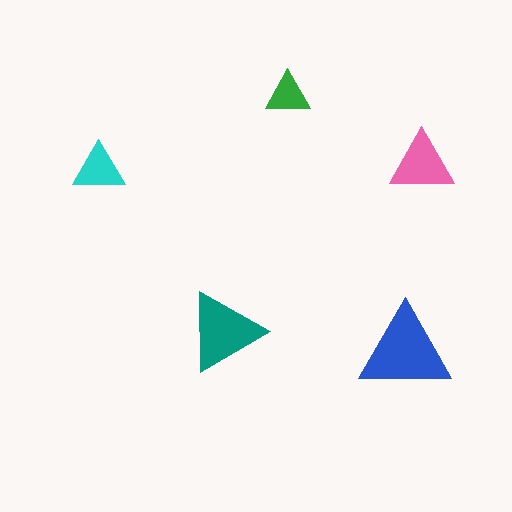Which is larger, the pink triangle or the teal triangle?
The teal one.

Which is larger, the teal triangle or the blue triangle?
The blue one.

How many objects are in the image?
There are 5 objects in the image.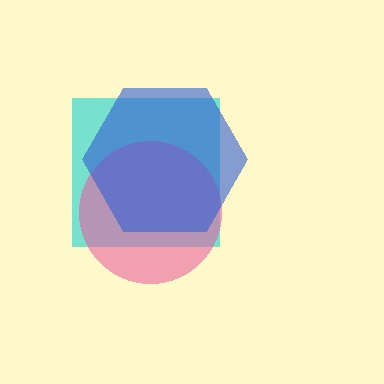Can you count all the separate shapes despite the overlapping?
Yes, there are 3 separate shapes.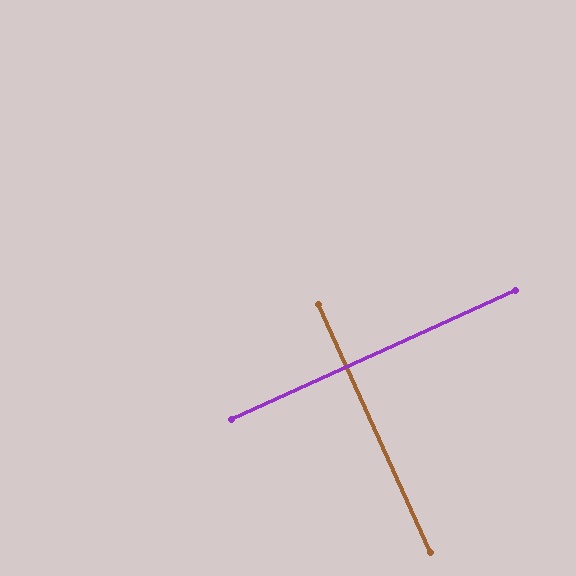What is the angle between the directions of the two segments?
Approximately 90 degrees.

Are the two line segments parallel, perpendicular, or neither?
Perpendicular — they meet at approximately 90°.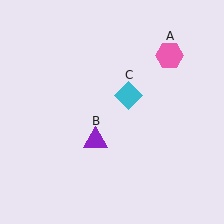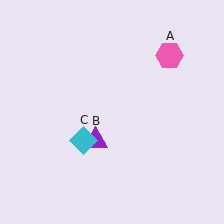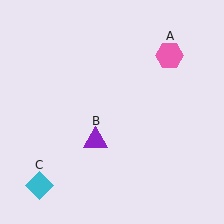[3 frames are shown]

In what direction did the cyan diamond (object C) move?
The cyan diamond (object C) moved down and to the left.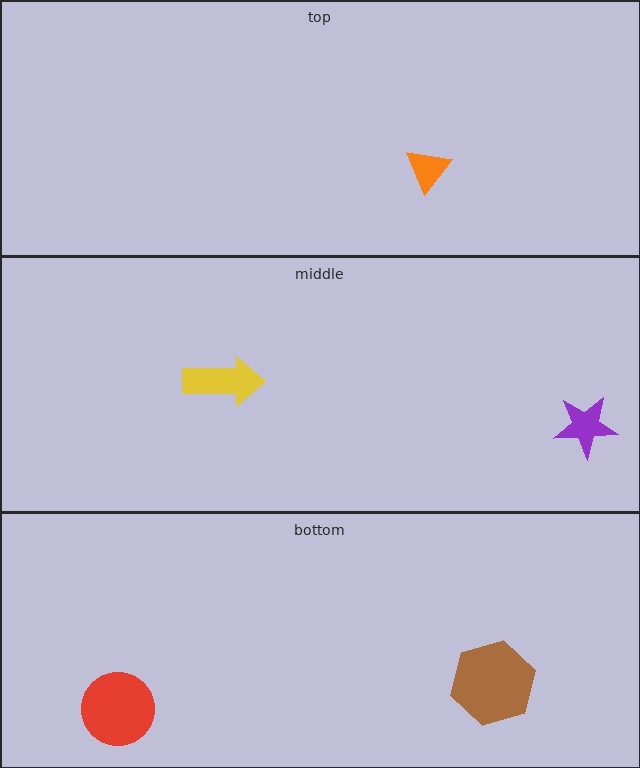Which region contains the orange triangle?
The top region.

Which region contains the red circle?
The bottom region.